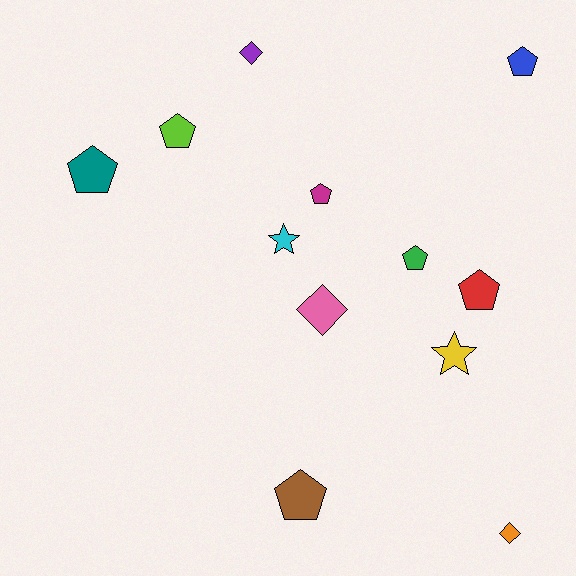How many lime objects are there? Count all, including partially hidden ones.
There is 1 lime object.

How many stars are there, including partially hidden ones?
There are 2 stars.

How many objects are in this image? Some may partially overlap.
There are 12 objects.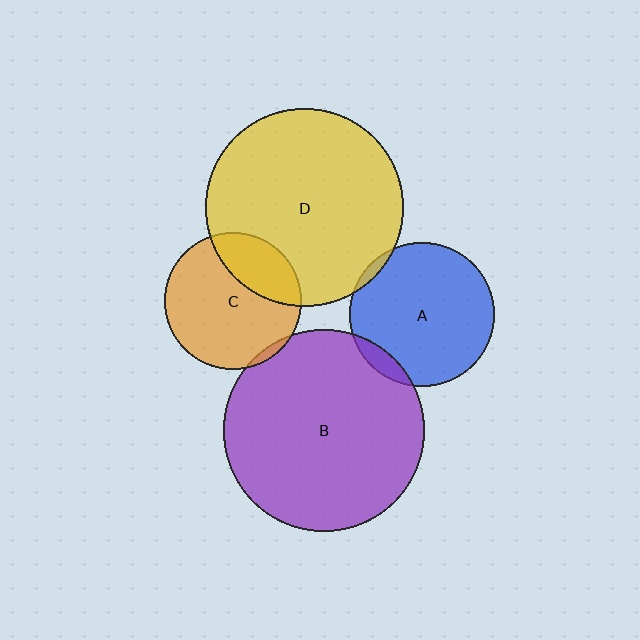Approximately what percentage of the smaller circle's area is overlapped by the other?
Approximately 5%.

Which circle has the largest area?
Circle B (purple).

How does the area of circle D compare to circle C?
Approximately 2.1 times.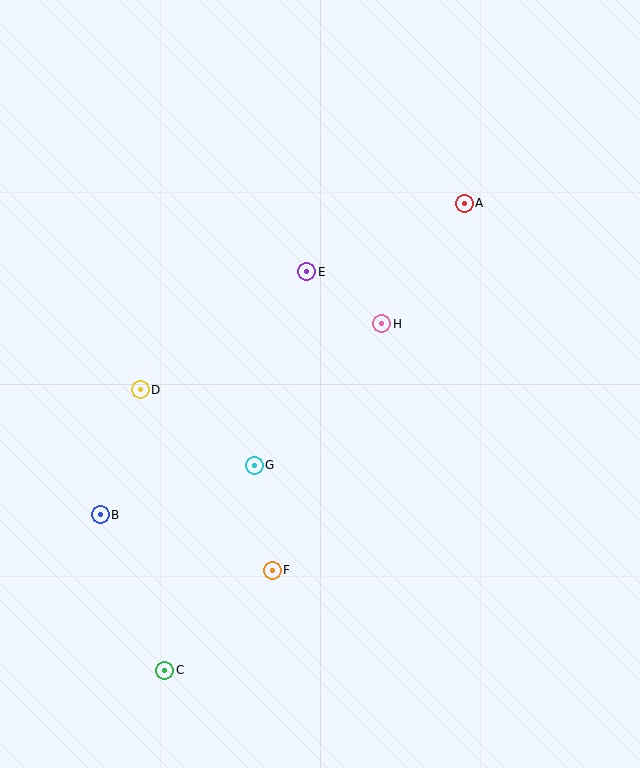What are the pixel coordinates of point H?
Point H is at (382, 324).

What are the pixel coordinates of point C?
Point C is at (165, 670).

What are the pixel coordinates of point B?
Point B is at (100, 515).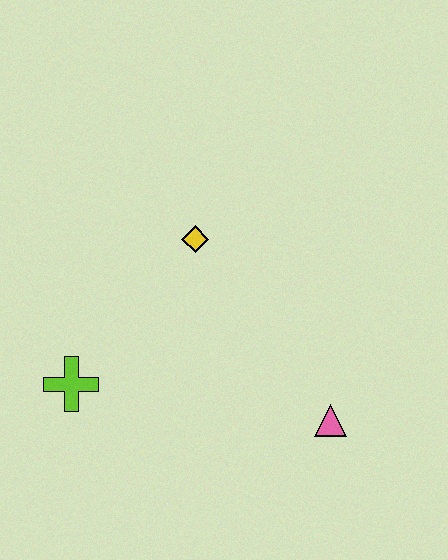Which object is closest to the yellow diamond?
The lime cross is closest to the yellow diamond.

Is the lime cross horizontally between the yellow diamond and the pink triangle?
No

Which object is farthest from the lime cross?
The pink triangle is farthest from the lime cross.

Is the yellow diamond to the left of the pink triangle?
Yes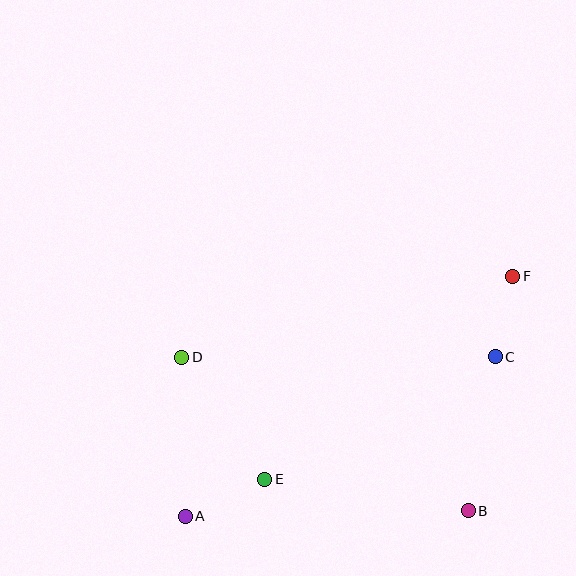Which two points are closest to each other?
Points C and F are closest to each other.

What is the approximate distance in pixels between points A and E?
The distance between A and E is approximately 88 pixels.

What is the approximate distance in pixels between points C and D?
The distance between C and D is approximately 314 pixels.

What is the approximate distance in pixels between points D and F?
The distance between D and F is approximately 341 pixels.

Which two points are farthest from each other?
Points A and F are farthest from each other.